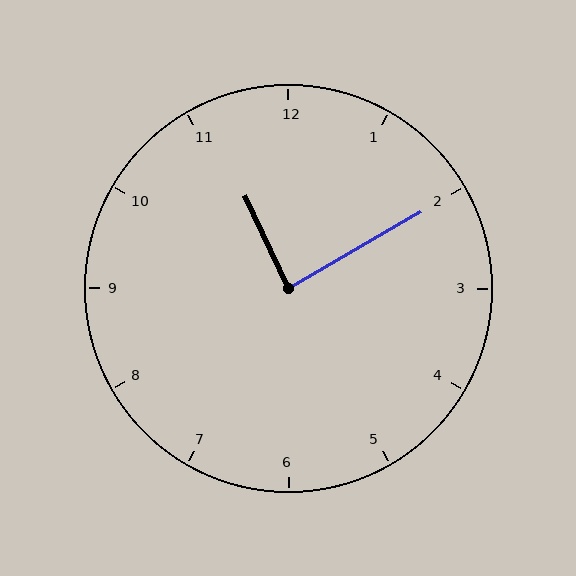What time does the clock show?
11:10.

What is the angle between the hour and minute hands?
Approximately 85 degrees.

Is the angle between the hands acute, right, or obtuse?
It is right.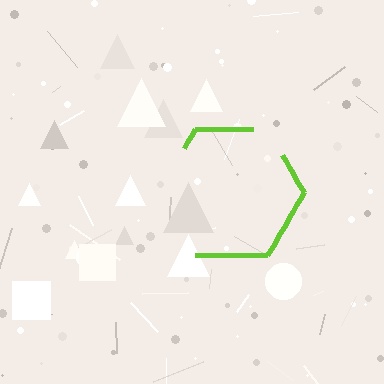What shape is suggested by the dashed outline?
The dashed outline suggests a hexagon.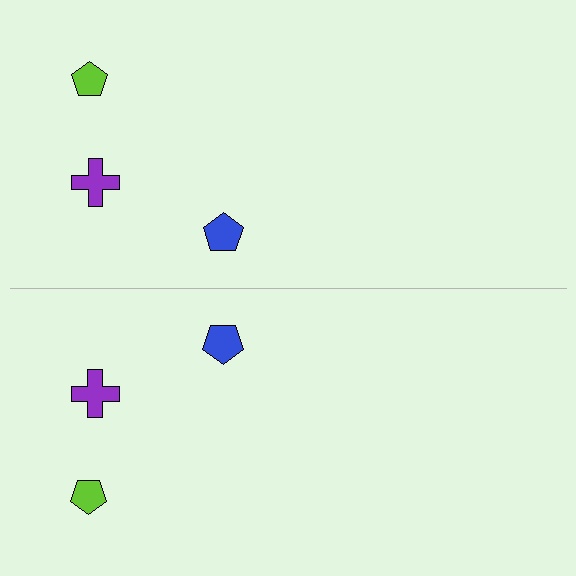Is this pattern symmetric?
Yes, this pattern has bilateral (reflection) symmetry.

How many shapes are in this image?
There are 6 shapes in this image.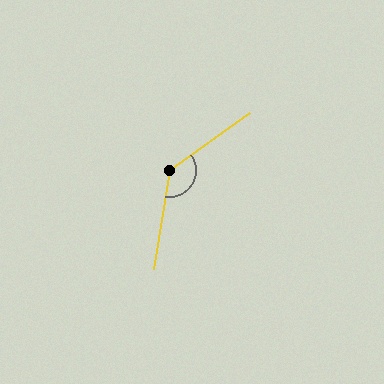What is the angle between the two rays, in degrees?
Approximately 134 degrees.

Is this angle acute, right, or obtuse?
It is obtuse.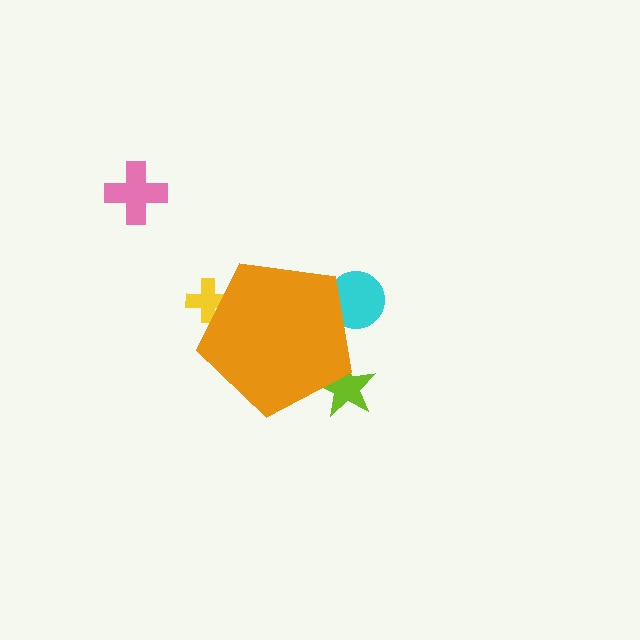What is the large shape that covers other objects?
An orange pentagon.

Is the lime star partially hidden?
Yes, the lime star is partially hidden behind the orange pentagon.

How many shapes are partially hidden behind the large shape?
3 shapes are partially hidden.